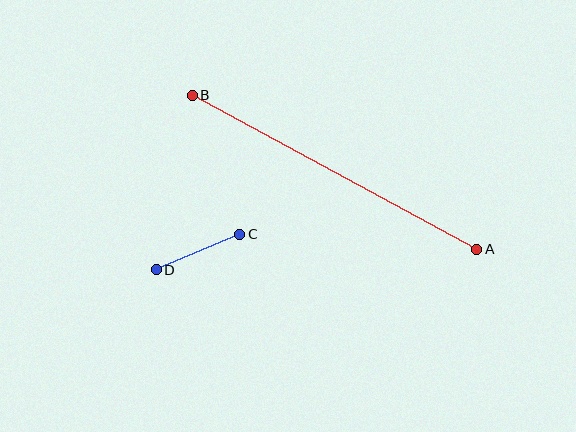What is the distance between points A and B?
The distance is approximately 323 pixels.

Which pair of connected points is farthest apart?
Points A and B are farthest apart.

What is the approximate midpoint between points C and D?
The midpoint is at approximately (198, 252) pixels.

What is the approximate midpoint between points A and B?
The midpoint is at approximately (335, 172) pixels.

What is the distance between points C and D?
The distance is approximately 90 pixels.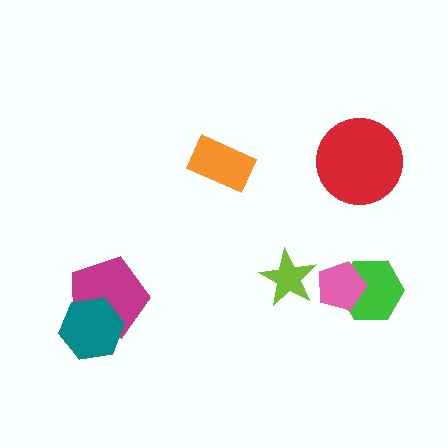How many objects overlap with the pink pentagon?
1 object overlaps with the pink pentagon.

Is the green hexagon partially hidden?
Yes, it is partially covered by another shape.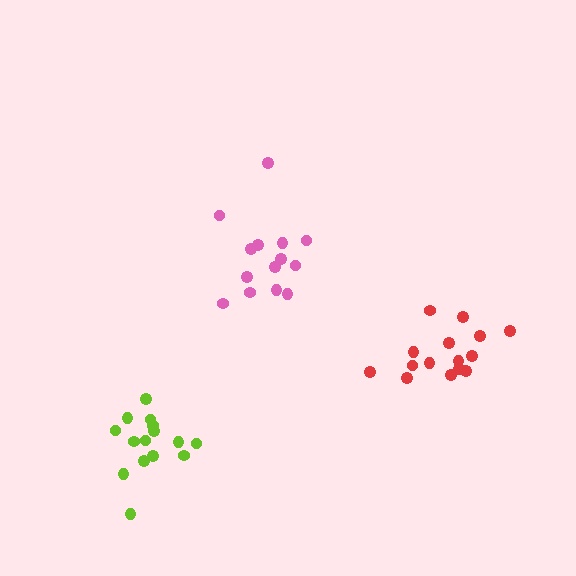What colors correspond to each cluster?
The clusters are colored: pink, lime, red.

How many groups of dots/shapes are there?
There are 3 groups.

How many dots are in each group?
Group 1: 14 dots, Group 2: 15 dots, Group 3: 15 dots (44 total).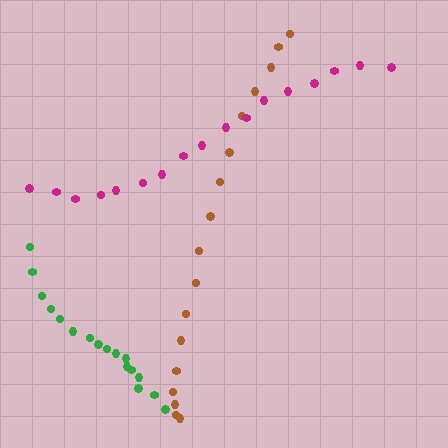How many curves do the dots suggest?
There are 3 distinct paths.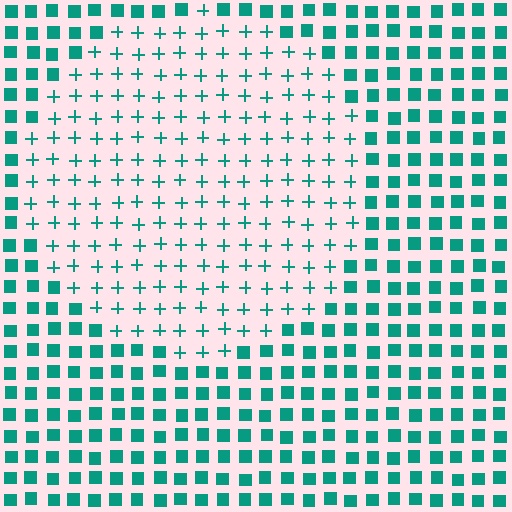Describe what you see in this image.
The image is filled with small teal elements arranged in a uniform grid. A circle-shaped region contains plus signs, while the surrounding area contains squares. The boundary is defined purely by the change in element shape.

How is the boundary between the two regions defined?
The boundary is defined by a change in element shape: plus signs inside vs. squares outside. All elements share the same color and spacing.